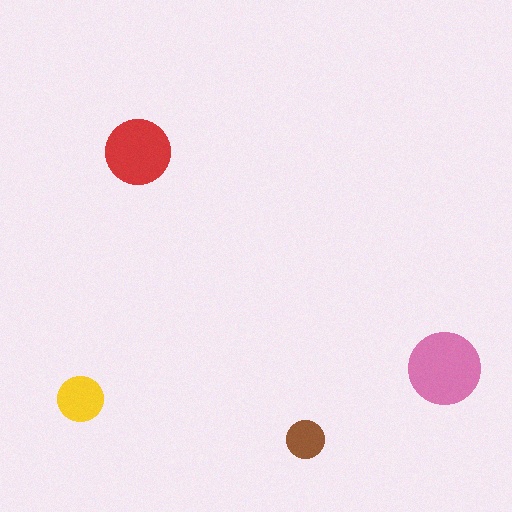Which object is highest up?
The red circle is topmost.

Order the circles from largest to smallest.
the pink one, the red one, the yellow one, the brown one.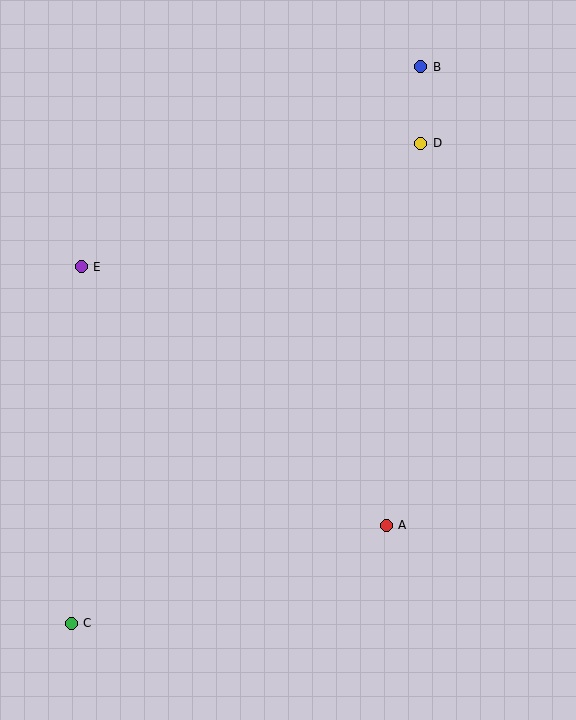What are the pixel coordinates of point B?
Point B is at (421, 67).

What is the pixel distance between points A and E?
The distance between A and E is 400 pixels.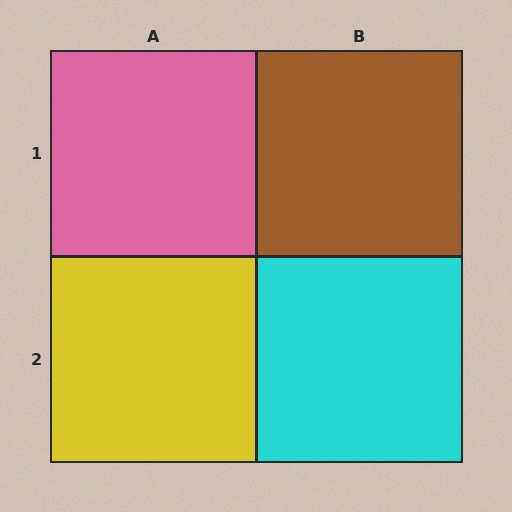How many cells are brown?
1 cell is brown.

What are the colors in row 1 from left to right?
Pink, brown.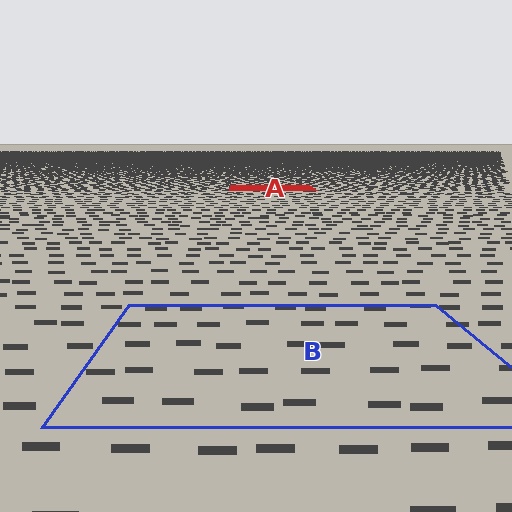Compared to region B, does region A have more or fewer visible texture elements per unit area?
Region A has more texture elements per unit area — they are packed more densely because it is farther away.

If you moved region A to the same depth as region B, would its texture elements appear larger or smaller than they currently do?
They would appear larger. At a closer depth, the same texture elements are projected at a bigger on-screen size.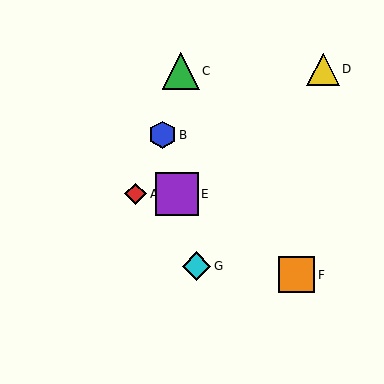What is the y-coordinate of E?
Object E is at y≈194.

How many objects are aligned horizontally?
2 objects (A, E) are aligned horizontally.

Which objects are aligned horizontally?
Objects A, E are aligned horizontally.